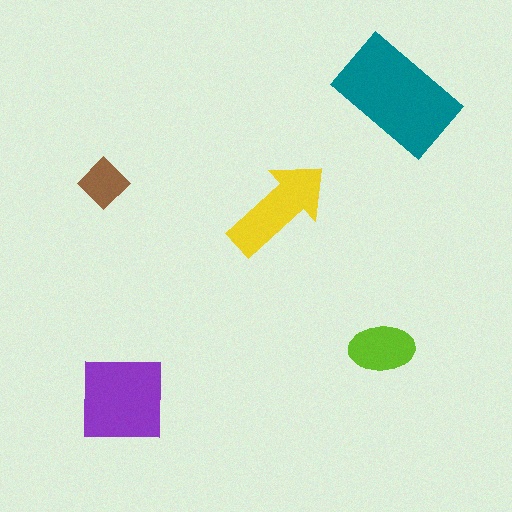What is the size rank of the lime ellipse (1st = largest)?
4th.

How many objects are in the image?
There are 5 objects in the image.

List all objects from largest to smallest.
The teal rectangle, the purple square, the yellow arrow, the lime ellipse, the brown diamond.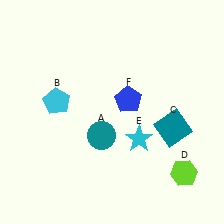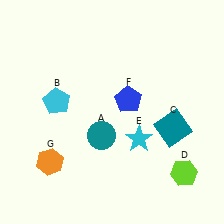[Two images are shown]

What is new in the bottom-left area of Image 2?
An orange hexagon (G) was added in the bottom-left area of Image 2.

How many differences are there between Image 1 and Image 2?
There is 1 difference between the two images.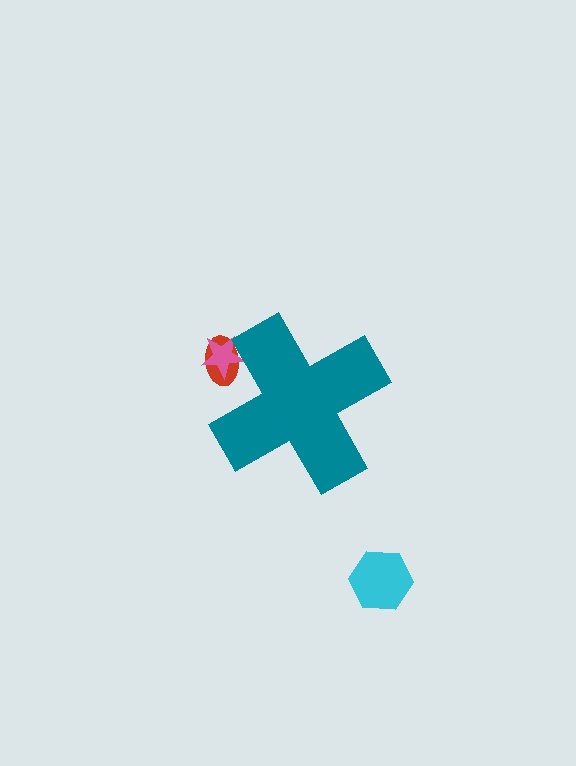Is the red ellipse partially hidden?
Yes, the red ellipse is partially hidden behind the teal cross.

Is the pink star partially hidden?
Yes, the pink star is partially hidden behind the teal cross.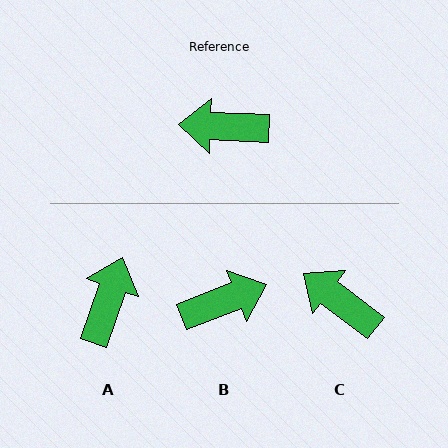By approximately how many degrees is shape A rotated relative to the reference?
Approximately 107 degrees clockwise.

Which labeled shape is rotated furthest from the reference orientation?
B, about 157 degrees away.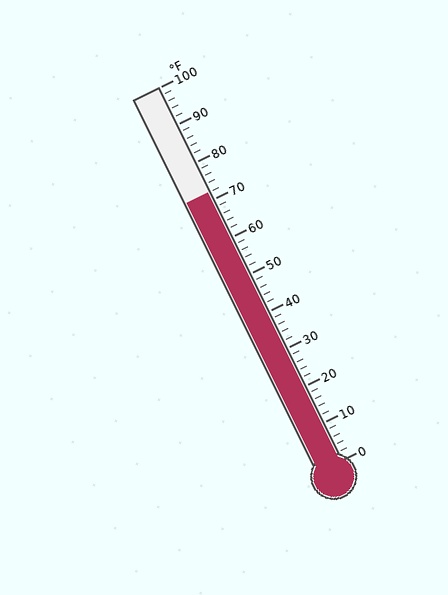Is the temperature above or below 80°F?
The temperature is below 80°F.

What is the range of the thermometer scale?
The thermometer scale ranges from 0°F to 100°F.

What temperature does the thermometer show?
The thermometer shows approximately 72°F.